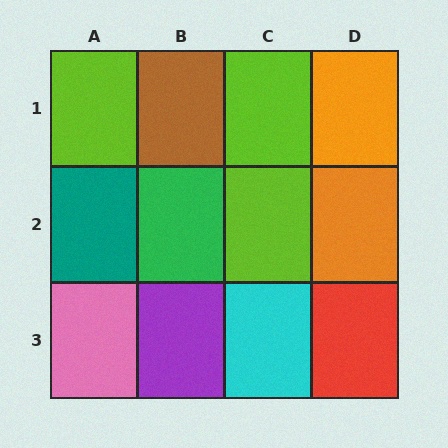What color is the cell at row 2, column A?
Teal.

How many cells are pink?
1 cell is pink.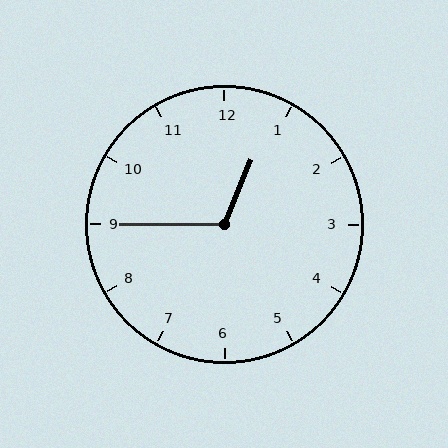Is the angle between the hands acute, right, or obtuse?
It is obtuse.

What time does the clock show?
12:45.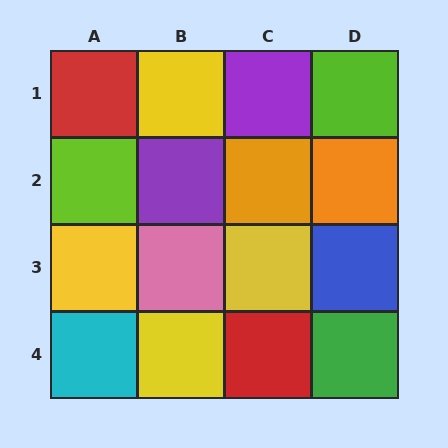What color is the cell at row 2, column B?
Purple.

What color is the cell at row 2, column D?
Orange.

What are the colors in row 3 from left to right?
Yellow, pink, yellow, blue.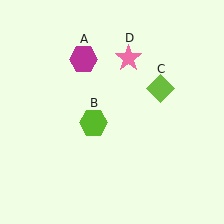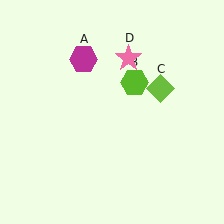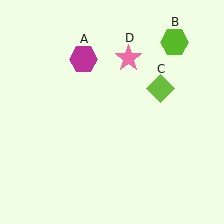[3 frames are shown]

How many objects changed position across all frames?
1 object changed position: lime hexagon (object B).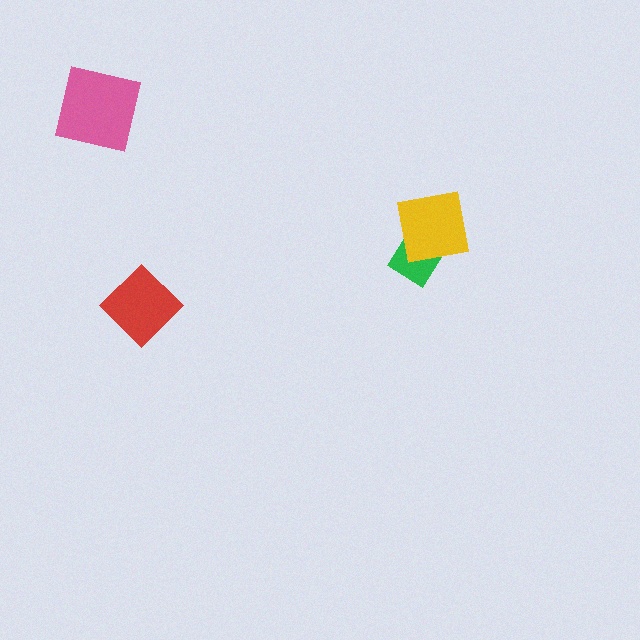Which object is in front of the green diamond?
The yellow square is in front of the green diamond.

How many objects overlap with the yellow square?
1 object overlaps with the yellow square.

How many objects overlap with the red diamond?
0 objects overlap with the red diamond.